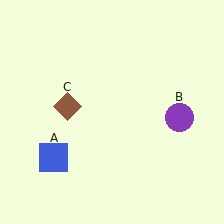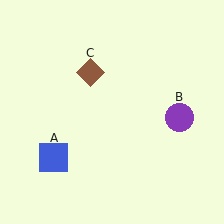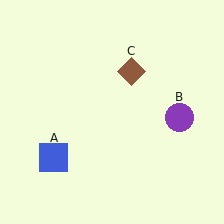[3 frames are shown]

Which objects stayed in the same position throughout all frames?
Blue square (object A) and purple circle (object B) remained stationary.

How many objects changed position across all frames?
1 object changed position: brown diamond (object C).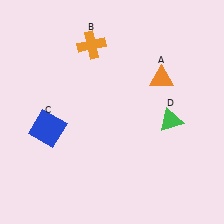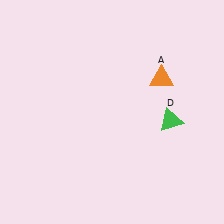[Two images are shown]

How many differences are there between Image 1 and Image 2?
There are 2 differences between the two images.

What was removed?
The blue square (C), the orange cross (B) were removed in Image 2.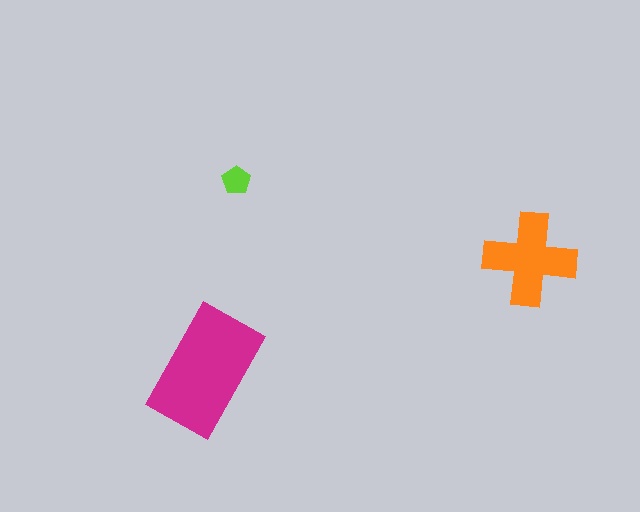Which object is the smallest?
The lime pentagon.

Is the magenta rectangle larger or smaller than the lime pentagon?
Larger.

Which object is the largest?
The magenta rectangle.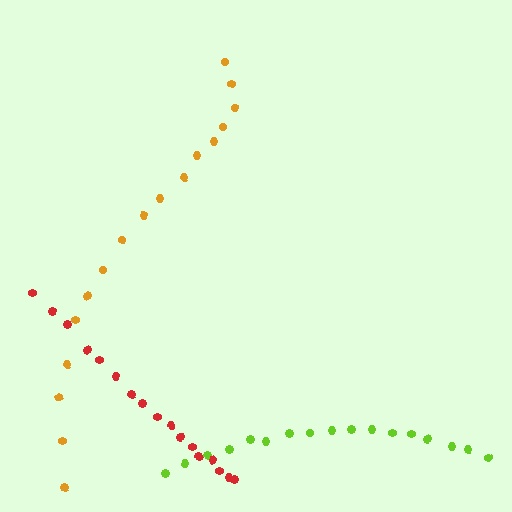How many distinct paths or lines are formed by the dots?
There are 3 distinct paths.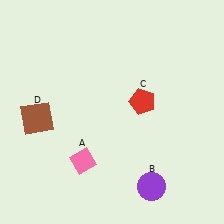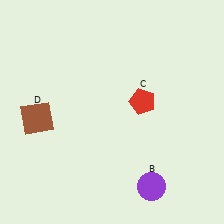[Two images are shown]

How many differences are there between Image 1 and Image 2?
There is 1 difference between the two images.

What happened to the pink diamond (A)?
The pink diamond (A) was removed in Image 2. It was in the bottom-left area of Image 1.